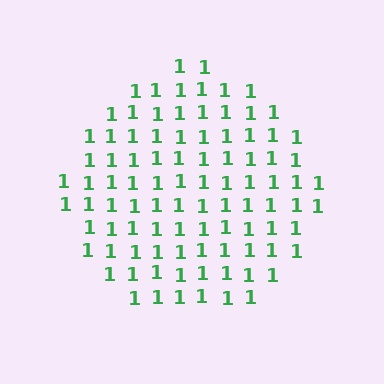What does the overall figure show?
The overall figure shows a circle.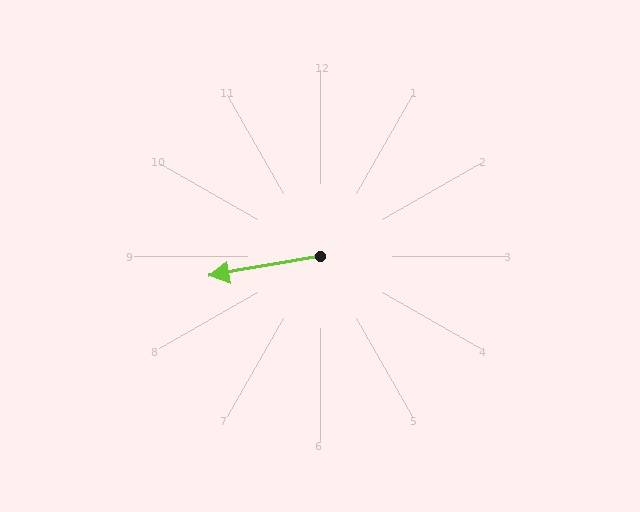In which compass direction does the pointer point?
West.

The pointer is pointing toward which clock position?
Roughly 9 o'clock.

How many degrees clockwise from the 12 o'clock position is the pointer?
Approximately 260 degrees.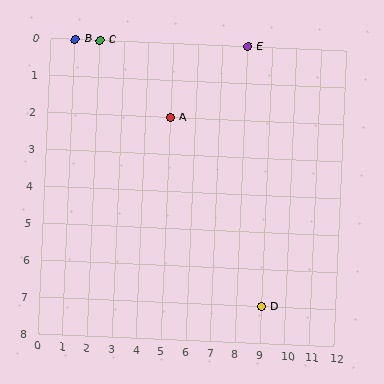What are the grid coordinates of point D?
Point D is at grid coordinates (9, 7).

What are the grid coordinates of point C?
Point C is at grid coordinates (2, 0).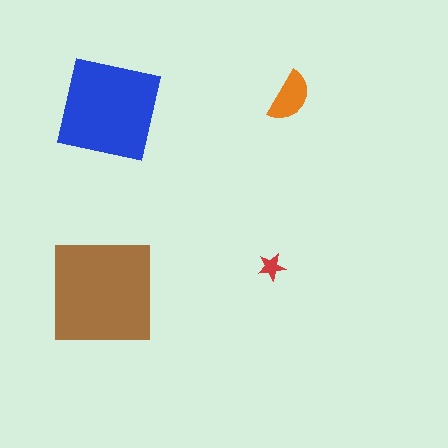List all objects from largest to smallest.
The brown square, the blue square, the orange semicircle, the red star.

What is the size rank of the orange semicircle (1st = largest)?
3rd.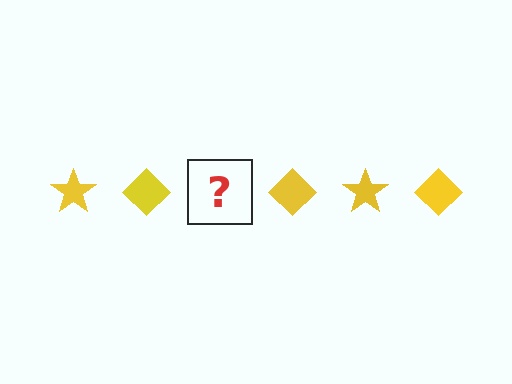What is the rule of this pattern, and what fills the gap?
The rule is that the pattern cycles through star, diamond shapes in yellow. The gap should be filled with a yellow star.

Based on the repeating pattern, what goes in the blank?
The blank should be a yellow star.